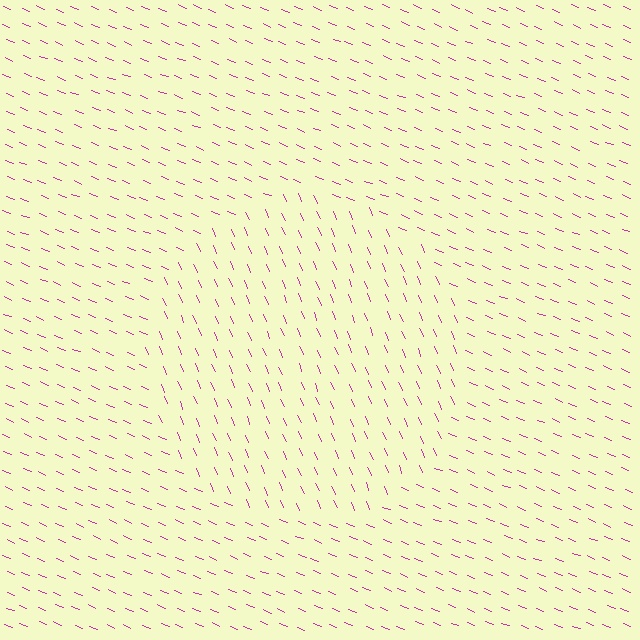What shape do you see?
I see a circle.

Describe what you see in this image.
The image is filled with small magenta line segments. A circle region in the image has lines oriented differently from the surrounding lines, creating a visible texture boundary.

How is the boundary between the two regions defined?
The boundary is defined purely by a change in line orientation (approximately 45 degrees difference). All lines are the same color and thickness.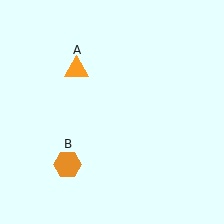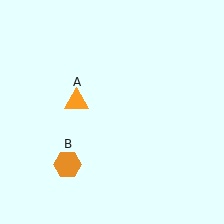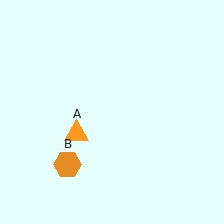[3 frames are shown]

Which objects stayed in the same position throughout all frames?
Orange hexagon (object B) remained stationary.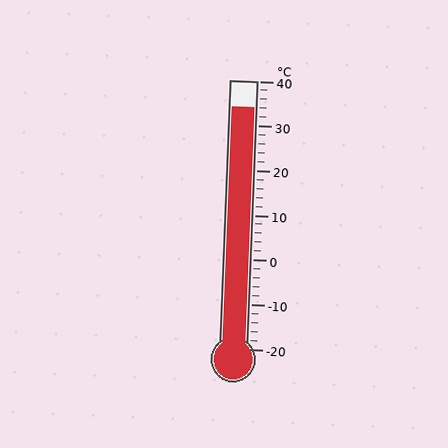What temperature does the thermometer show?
The thermometer shows approximately 34°C.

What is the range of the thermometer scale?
The thermometer scale ranges from -20°C to 40°C.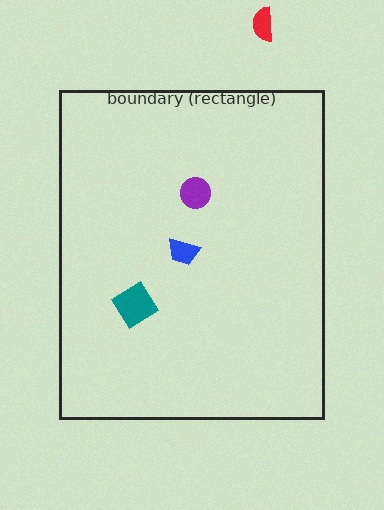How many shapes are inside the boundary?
3 inside, 1 outside.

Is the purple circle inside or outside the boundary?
Inside.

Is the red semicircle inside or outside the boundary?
Outside.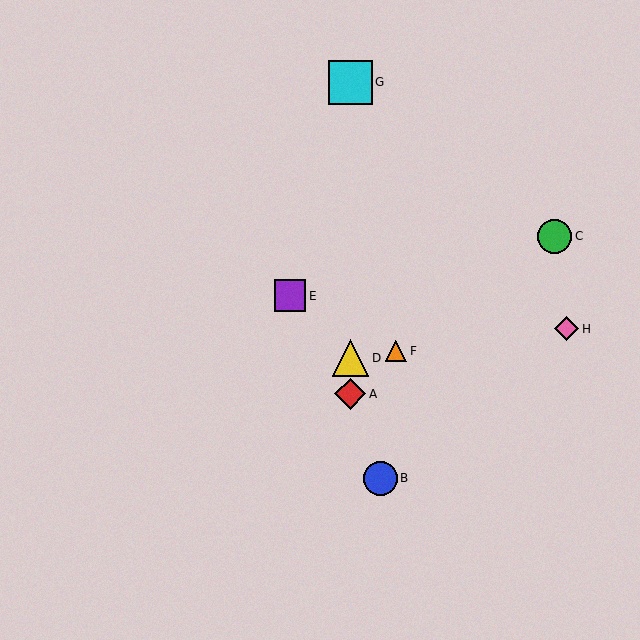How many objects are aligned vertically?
3 objects (A, D, G) are aligned vertically.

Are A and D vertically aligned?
Yes, both are at x≈350.